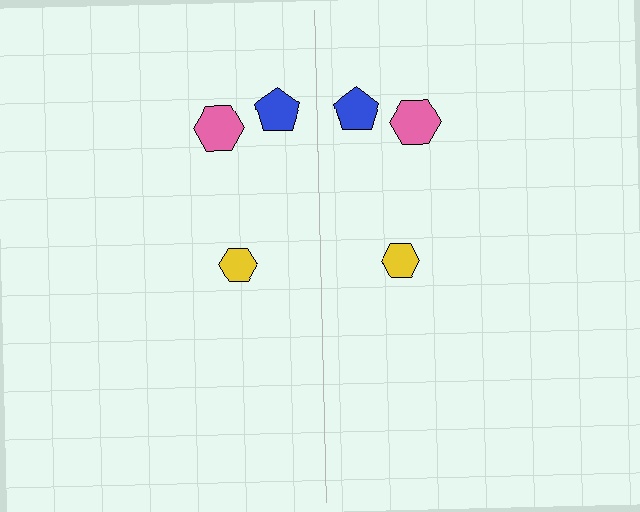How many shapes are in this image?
There are 6 shapes in this image.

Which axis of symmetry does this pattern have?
The pattern has a vertical axis of symmetry running through the center of the image.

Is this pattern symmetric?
Yes, this pattern has bilateral (reflection) symmetry.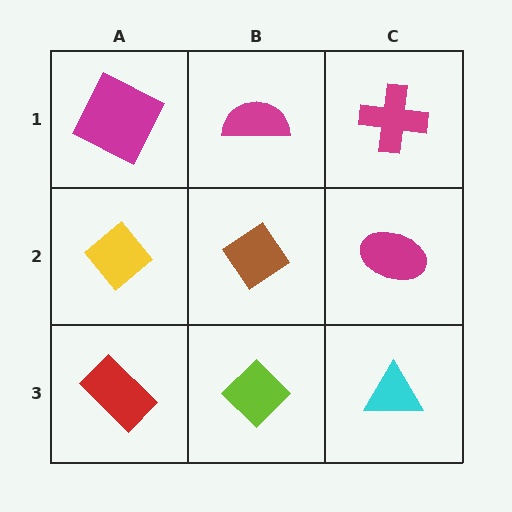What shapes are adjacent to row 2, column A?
A magenta square (row 1, column A), a red rectangle (row 3, column A), a brown diamond (row 2, column B).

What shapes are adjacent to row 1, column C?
A magenta ellipse (row 2, column C), a magenta semicircle (row 1, column B).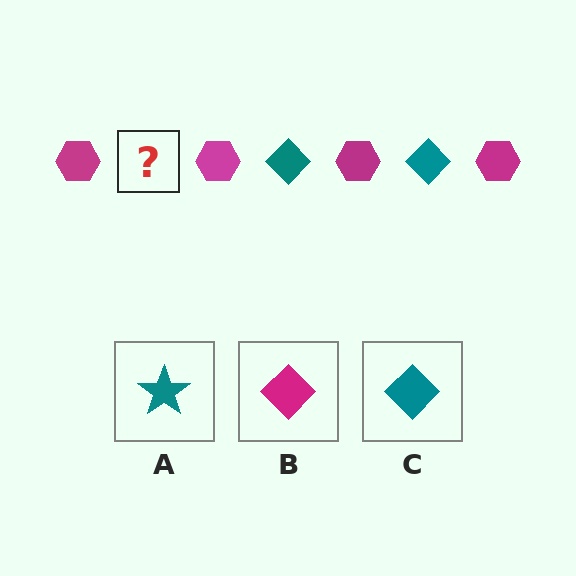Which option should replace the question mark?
Option C.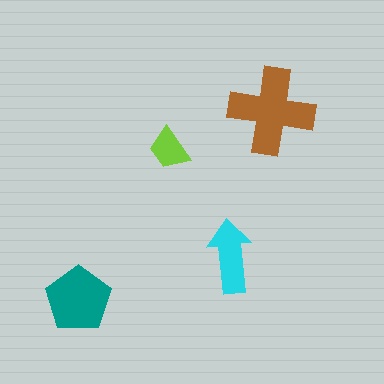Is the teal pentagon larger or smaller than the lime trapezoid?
Larger.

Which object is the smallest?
The lime trapezoid.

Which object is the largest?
The brown cross.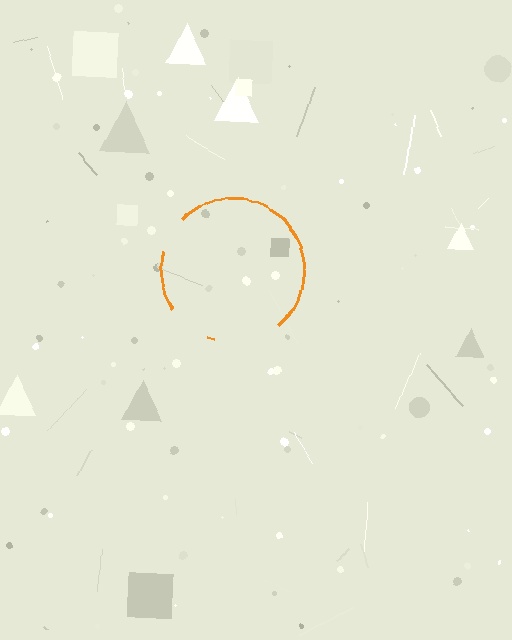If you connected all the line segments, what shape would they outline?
They would outline a circle.